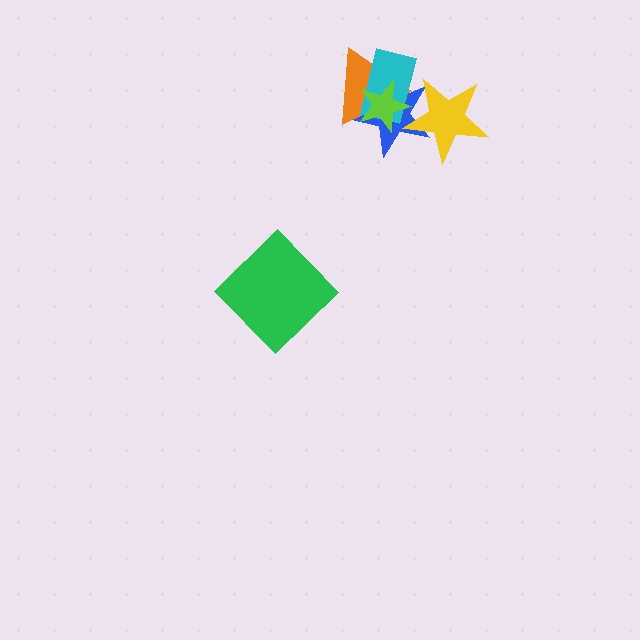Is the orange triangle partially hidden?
Yes, it is partially covered by another shape.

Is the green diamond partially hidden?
No, no other shape covers it.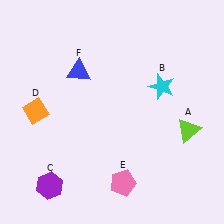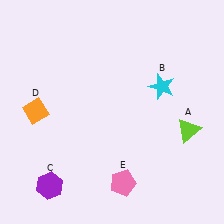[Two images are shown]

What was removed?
The blue triangle (F) was removed in Image 2.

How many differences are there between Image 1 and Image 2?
There is 1 difference between the two images.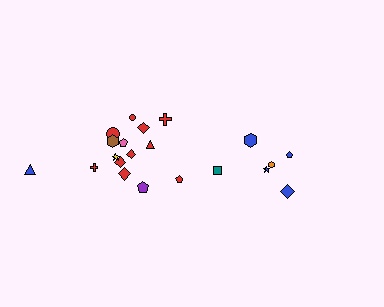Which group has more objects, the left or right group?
The left group.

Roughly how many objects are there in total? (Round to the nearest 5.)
Roughly 20 objects in total.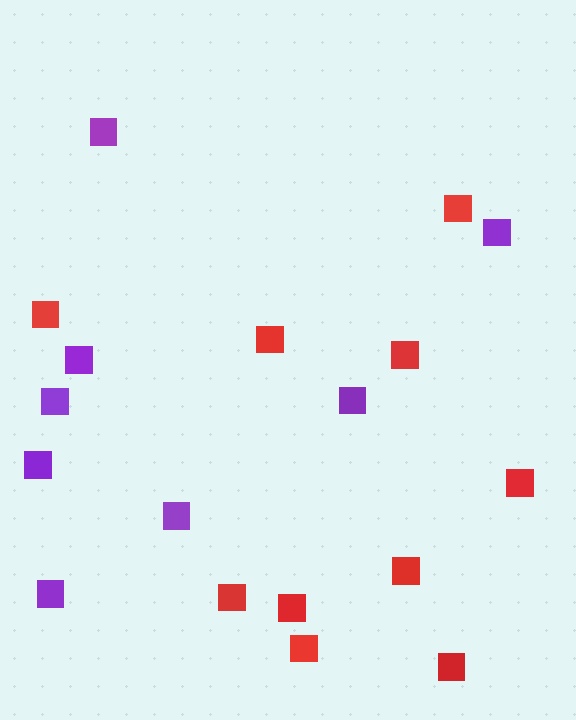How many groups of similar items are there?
There are 2 groups: one group of red squares (10) and one group of purple squares (8).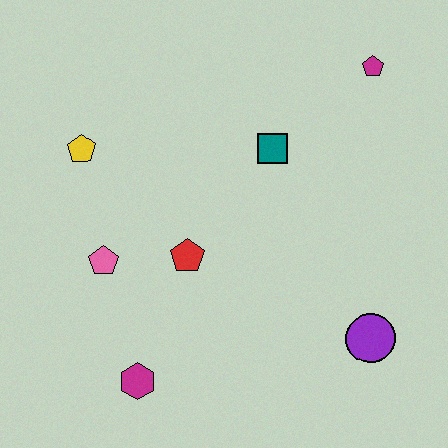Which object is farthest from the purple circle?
The yellow pentagon is farthest from the purple circle.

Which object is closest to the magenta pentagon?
The teal square is closest to the magenta pentagon.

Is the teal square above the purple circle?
Yes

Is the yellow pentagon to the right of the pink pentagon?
No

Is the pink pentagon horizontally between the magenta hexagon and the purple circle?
No